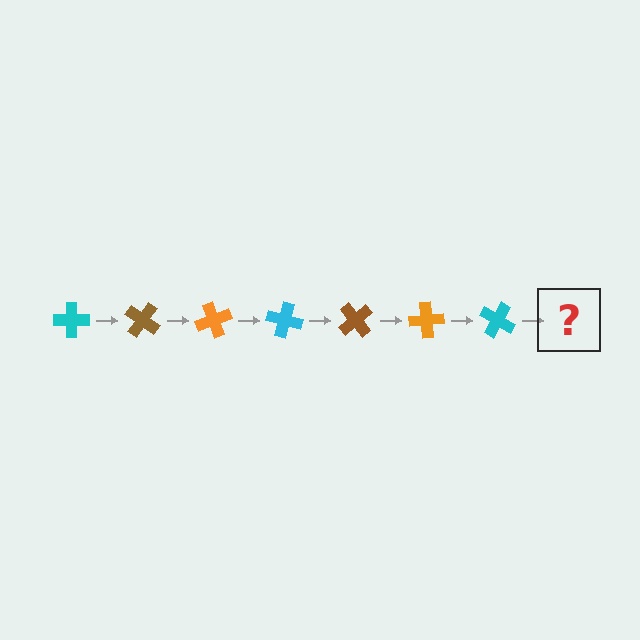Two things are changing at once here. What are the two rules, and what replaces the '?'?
The two rules are that it rotates 35 degrees each step and the color cycles through cyan, brown, and orange. The '?' should be a brown cross, rotated 245 degrees from the start.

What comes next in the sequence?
The next element should be a brown cross, rotated 245 degrees from the start.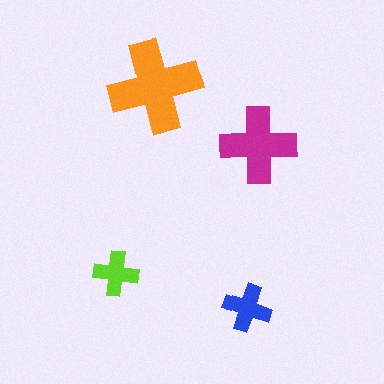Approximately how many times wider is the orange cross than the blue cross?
About 2 times wider.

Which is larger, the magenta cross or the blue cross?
The magenta one.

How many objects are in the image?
There are 4 objects in the image.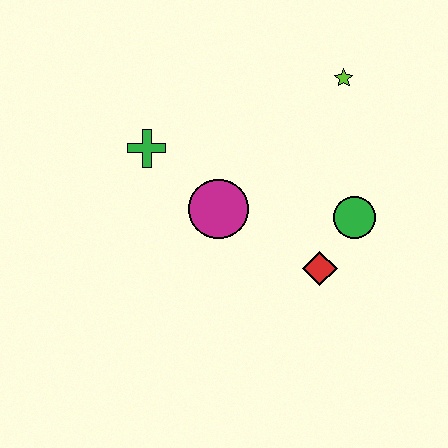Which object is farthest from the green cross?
The green circle is farthest from the green cross.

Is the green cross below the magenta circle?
No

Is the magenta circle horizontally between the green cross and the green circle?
Yes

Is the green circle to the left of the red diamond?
No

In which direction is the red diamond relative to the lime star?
The red diamond is below the lime star.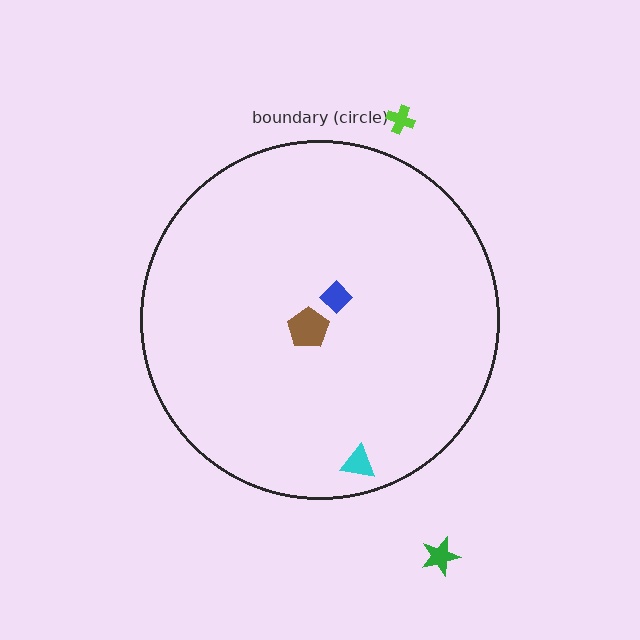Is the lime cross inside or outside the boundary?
Outside.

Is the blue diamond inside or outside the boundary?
Inside.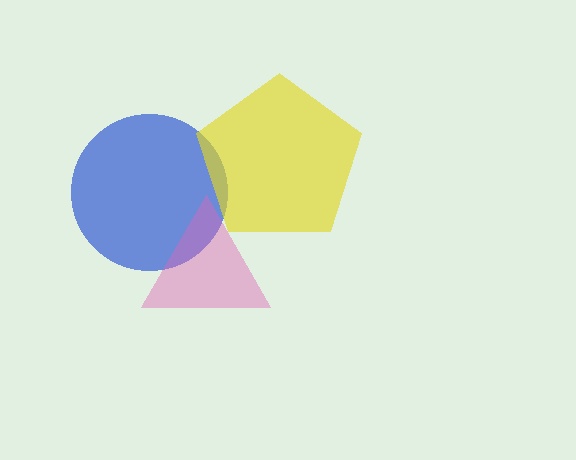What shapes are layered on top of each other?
The layered shapes are: a blue circle, a pink triangle, a yellow pentagon.